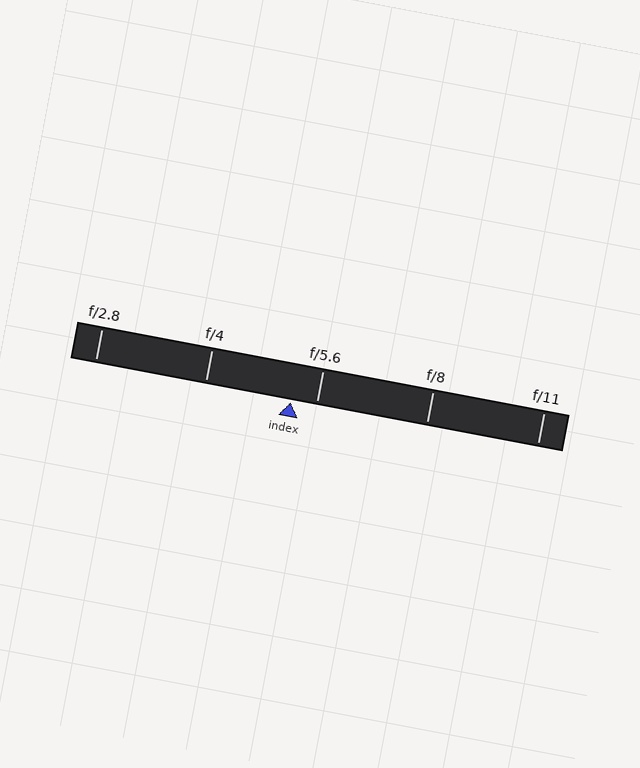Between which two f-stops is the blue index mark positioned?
The index mark is between f/4 and f/5.6.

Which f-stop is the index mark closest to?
The index mark is closest to f/5.6.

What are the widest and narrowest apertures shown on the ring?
The widest aperture shown is f/2.8 and the narrowest is f/11.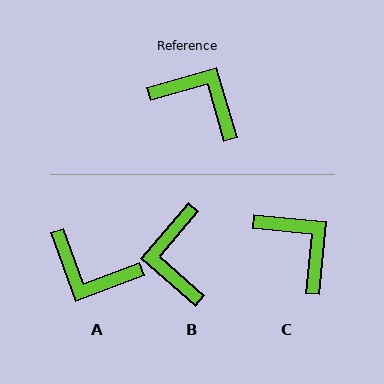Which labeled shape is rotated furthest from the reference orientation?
A, about 176 degrees away.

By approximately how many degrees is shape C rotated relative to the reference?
Approximately 22 degrees clockwise.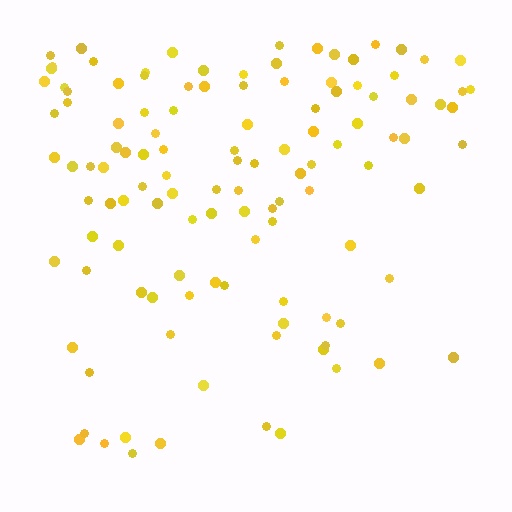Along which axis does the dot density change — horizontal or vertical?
Vertical.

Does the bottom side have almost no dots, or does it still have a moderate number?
Still a moderate number, just noticeably fewer than the top.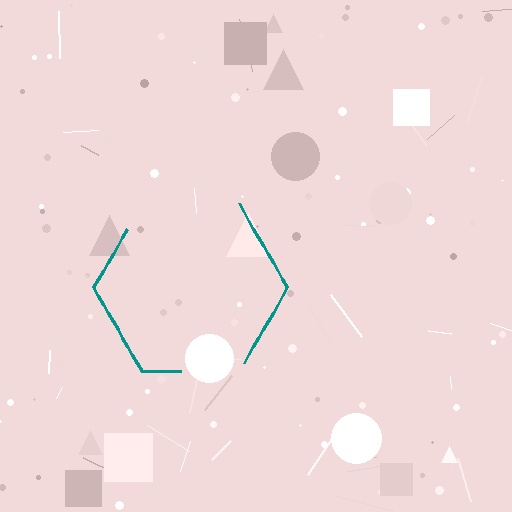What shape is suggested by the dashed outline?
The dashed outline suggests a hexagon.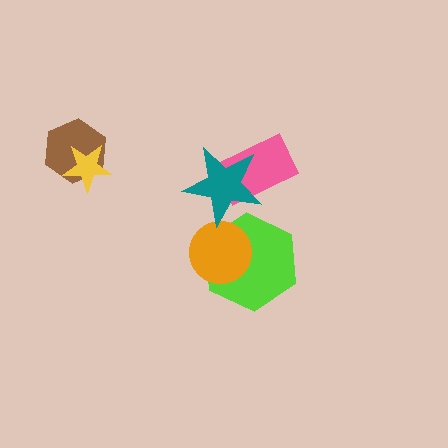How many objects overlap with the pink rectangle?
1 object overlaps with the pink rectangle.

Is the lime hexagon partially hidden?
Yes, it is partially covered by another shape.